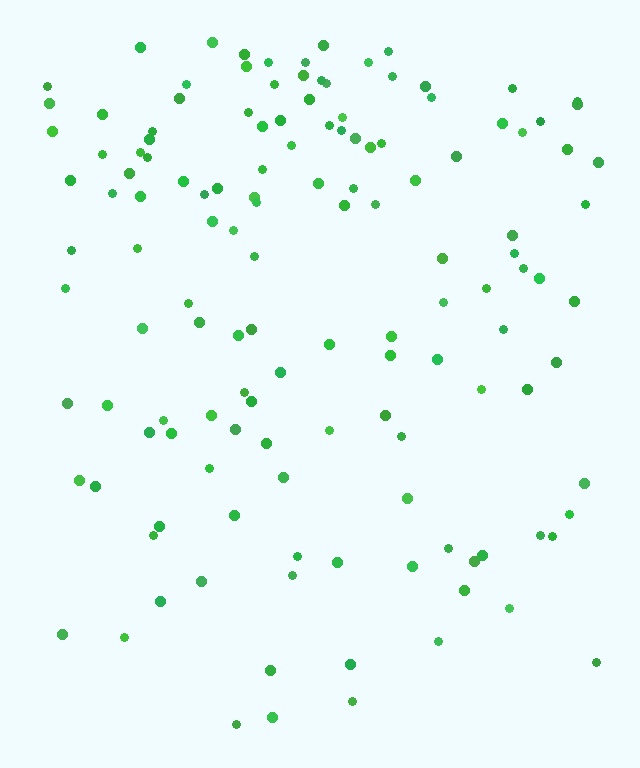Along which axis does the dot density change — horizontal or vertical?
Vertical.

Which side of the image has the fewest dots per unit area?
The bottom.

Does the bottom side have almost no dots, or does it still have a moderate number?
Still a moderate number, just noticeably fewer than the top.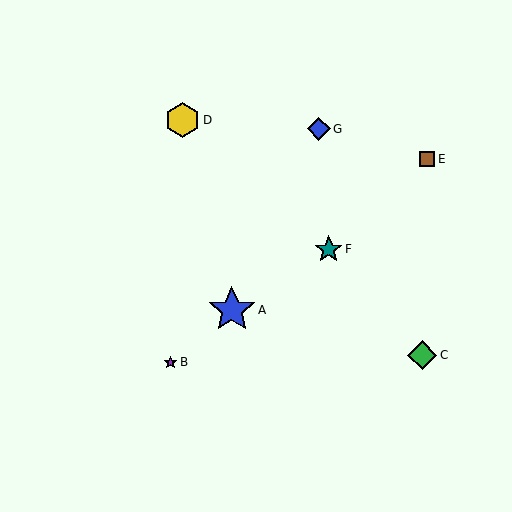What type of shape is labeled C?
Shape C is a green diamond.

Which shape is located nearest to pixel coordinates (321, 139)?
The blue diamond (labeled G) at (319, 129) is nearest to that location.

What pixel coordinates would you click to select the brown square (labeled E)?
Click at (427, 159) to select the brown square E.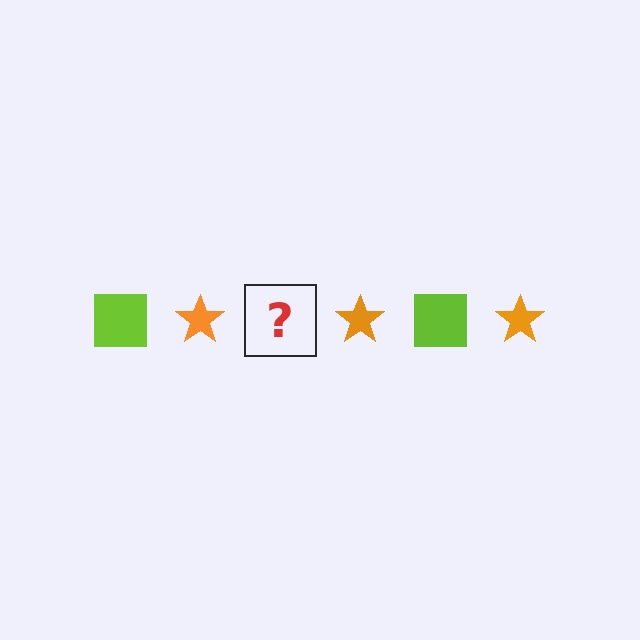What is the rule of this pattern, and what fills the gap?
The rule is that the pattern alternates between lime square and orange star. The gap should be filled with a lime square.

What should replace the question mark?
The question mark should be replaced with a lime square.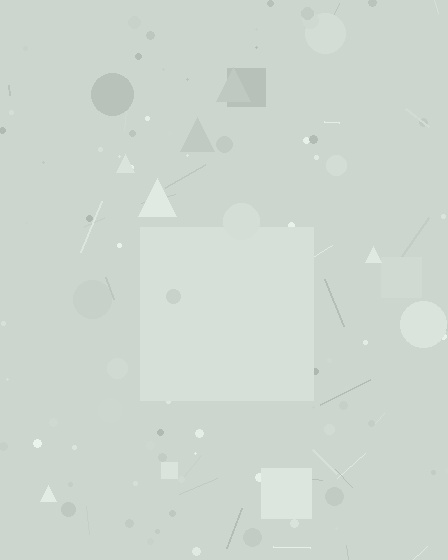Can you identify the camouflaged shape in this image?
The camouflaged shape is a square.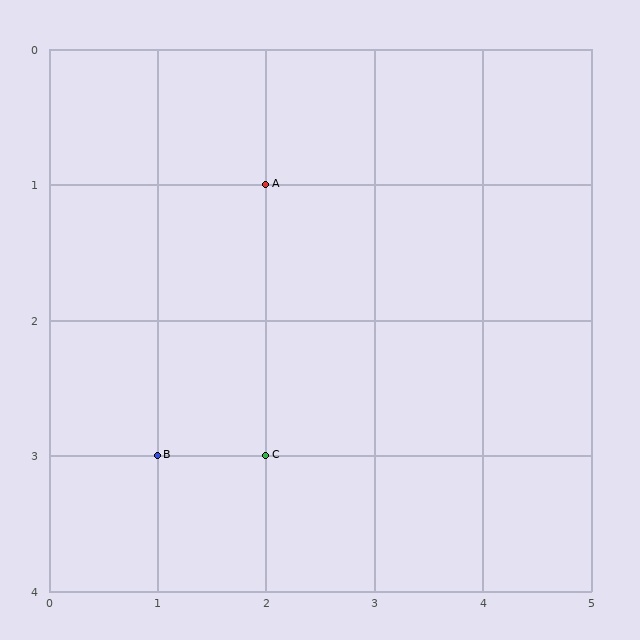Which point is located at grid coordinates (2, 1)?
Point A is at (2, 1).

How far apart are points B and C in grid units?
Points B and C are 1 column apart.